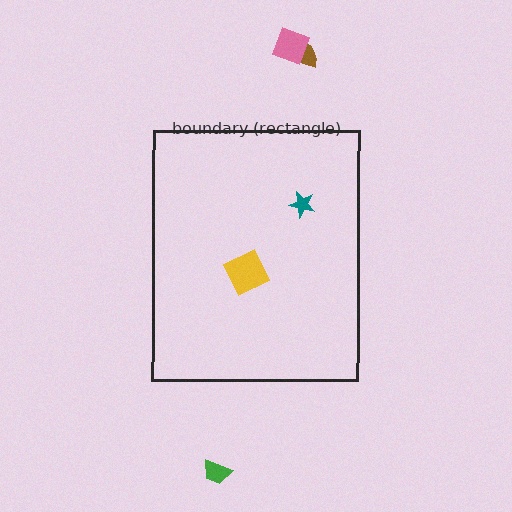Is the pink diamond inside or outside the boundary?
Outside.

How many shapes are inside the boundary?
2 inside, 3 outside.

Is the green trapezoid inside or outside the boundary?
Outside.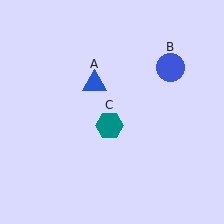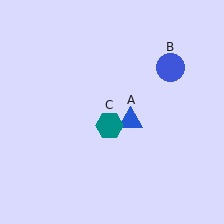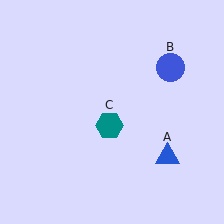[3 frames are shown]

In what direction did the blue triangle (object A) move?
The blue triangle (object A) moved down and to the right.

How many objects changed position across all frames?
1 object changed position: blue triangle (object A).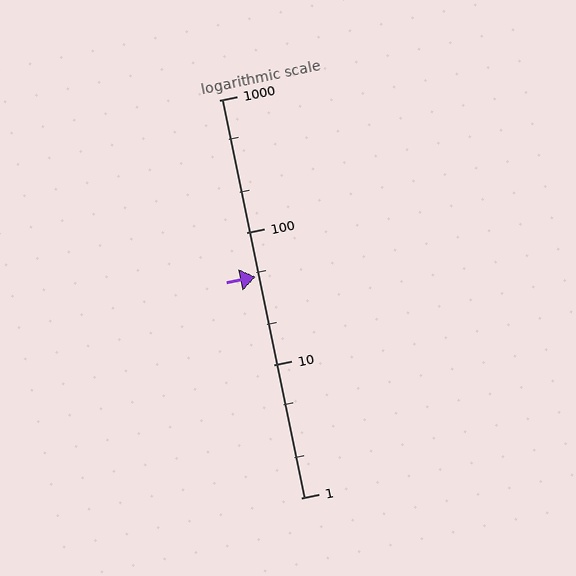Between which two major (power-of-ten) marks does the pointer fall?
The pointer is between 10 and 100.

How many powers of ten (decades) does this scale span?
The scale spans 3 decades, from 1 to 1000.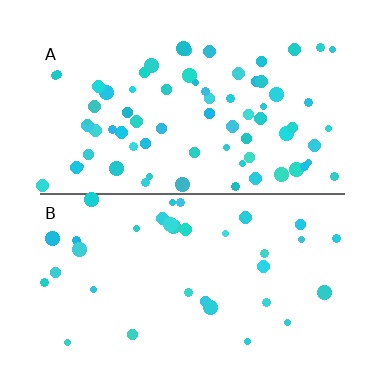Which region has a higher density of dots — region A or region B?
A (the top).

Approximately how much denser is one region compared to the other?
Approximately 2.1× — region A over region B.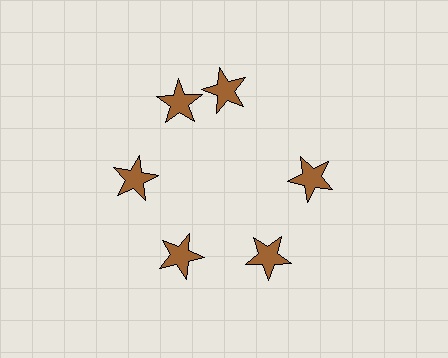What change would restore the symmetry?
The symmetry would be restored by rotating it back into even spacing with its neighbors so that all 6 stars sit at equal angles and equal distance from the center.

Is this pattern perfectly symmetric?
No. The 6 brown stars are arranged in a ring, but one element near the 1 o'clock position is rotated out of alignment along the ring, breaking the 6-fold rotational symmetry.